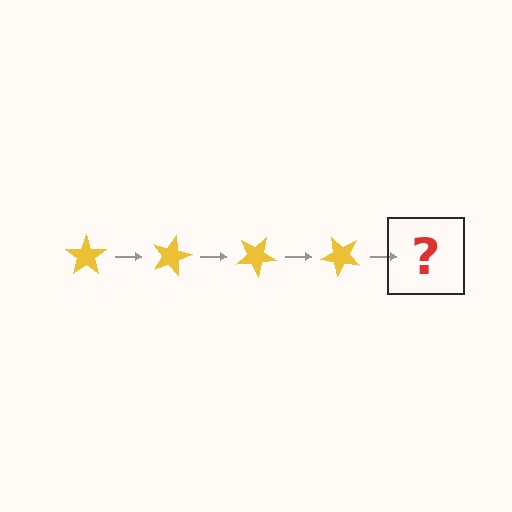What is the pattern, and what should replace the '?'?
The pattern is that the star rotates 15 degrees each step. The '?' should be a yellow star rotated 60 degrees.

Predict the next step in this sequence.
The next step is a yellow star rotated 60 degrees.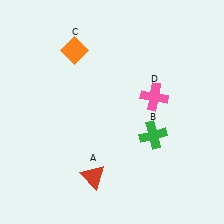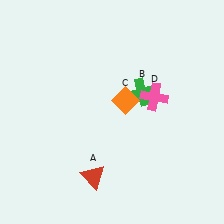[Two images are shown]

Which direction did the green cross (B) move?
The green cross (B) moved up.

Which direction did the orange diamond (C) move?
The orange diamond (C) moved down.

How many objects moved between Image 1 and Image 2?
2 objects moved between the two images.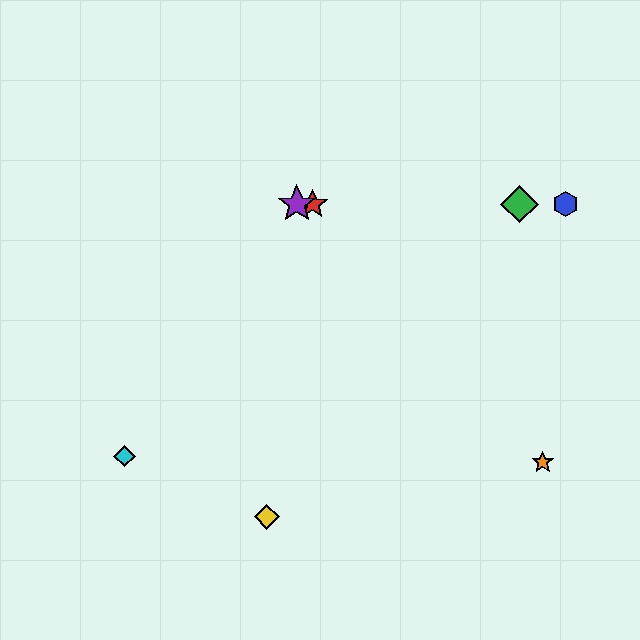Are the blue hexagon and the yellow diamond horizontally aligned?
No, the blue hexagon is at y≈204 and the yellow diamond is at y≈517.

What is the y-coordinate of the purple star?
The purple star is at y≈204.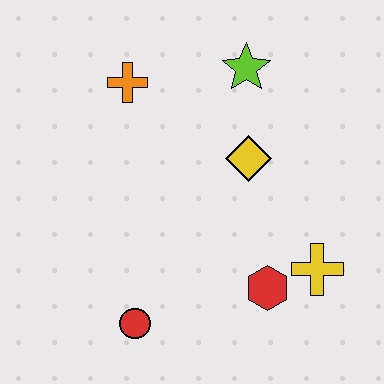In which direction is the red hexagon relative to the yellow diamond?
The red hexagon is below the yellow diamond.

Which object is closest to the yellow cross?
The red hexagon is closest to the yellow cross.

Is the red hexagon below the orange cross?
Yes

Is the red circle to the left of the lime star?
Yes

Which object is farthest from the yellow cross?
The orange cross is farthest from the yellow cross.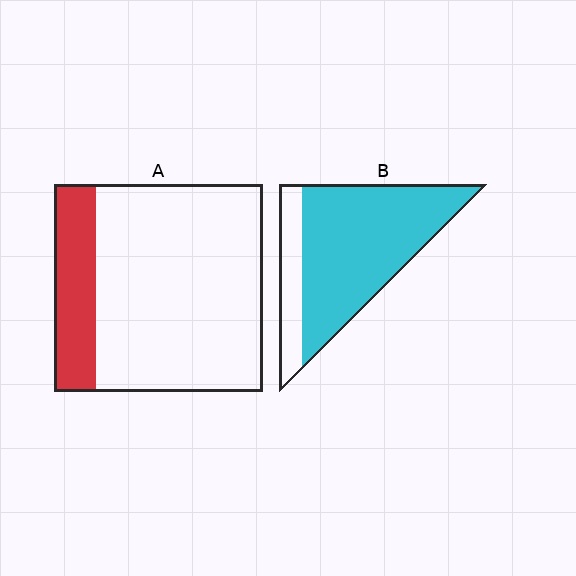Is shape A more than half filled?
No.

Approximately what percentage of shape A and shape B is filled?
A is approximately 20% and B is approximately 80%.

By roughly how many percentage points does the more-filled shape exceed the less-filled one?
By roughly 60 percentage points (B over A).